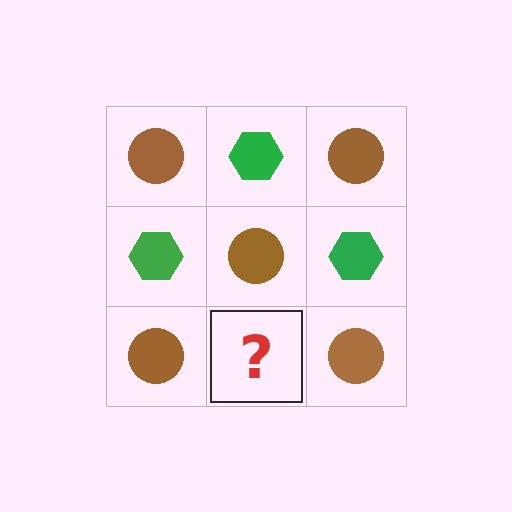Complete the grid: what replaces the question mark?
The question mark should be replaced with a green hexagon.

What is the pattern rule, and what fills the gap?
The rule is that it alternates brown circle and green hexagon in a checkerboard pattern. The gap should be filled with a green hexagon.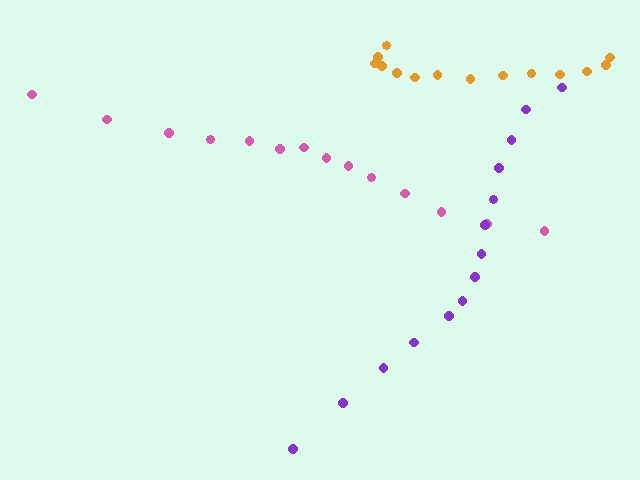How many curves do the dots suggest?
There are 3 distinct paths.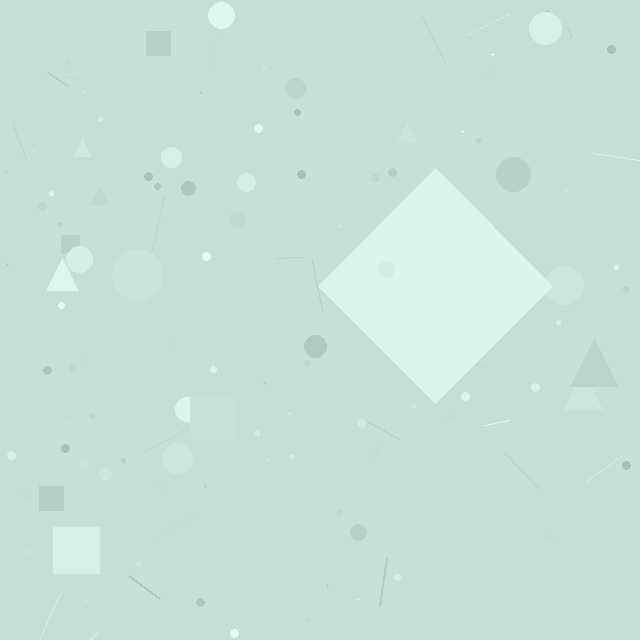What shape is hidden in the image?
A diamond is hidden in the image.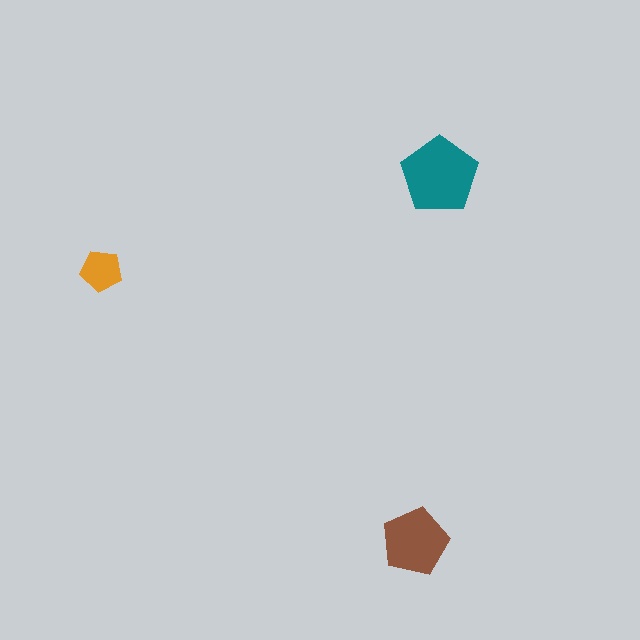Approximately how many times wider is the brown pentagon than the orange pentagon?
About 1.5 times wider.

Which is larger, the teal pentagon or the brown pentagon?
The teal one.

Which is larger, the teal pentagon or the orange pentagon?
The teal one.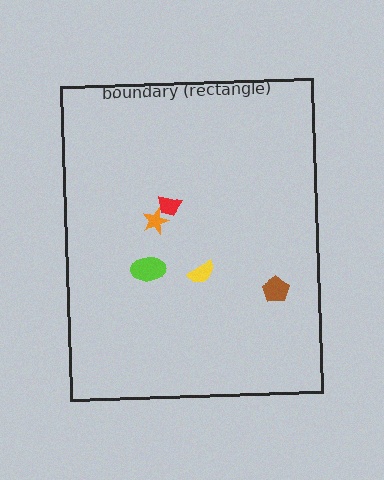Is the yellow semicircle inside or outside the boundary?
Inside.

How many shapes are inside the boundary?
5 inside, 0 outside.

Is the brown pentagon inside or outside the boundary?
Inside.